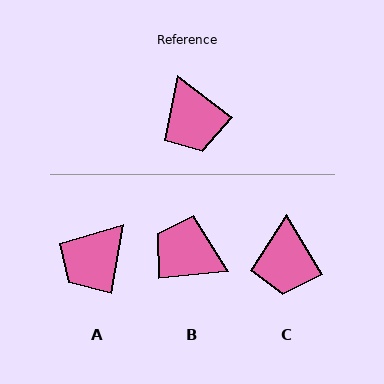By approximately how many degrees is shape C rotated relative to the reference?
Approximately 21 degrees clockwise.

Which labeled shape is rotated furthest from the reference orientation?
B, about 137 degrees away.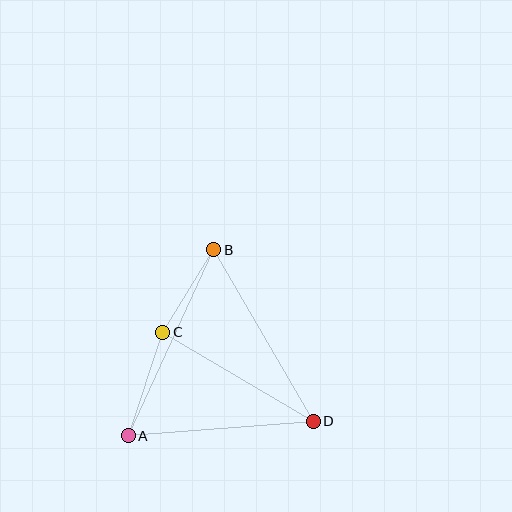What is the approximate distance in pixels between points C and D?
The distance between C and D is approximately 175 pixels.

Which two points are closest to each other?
Points B and C are closest to each other.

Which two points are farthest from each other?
Points A and B are farthest from each other.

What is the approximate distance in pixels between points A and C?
The distance between A and C is approximately 109 pixels.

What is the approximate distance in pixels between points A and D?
The distance between A and D is approximately 185 pixels.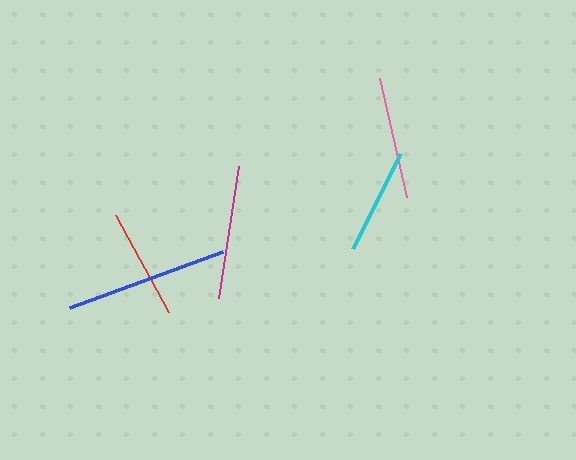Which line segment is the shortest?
The cyan line is the shortest at approximately 106 pixels.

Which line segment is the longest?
The blue line is the longest at approximately 163 pixels.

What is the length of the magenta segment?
The magenta segment is approximately 133 pixels long.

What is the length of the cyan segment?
The cyan segment is approximately 106 pixels long.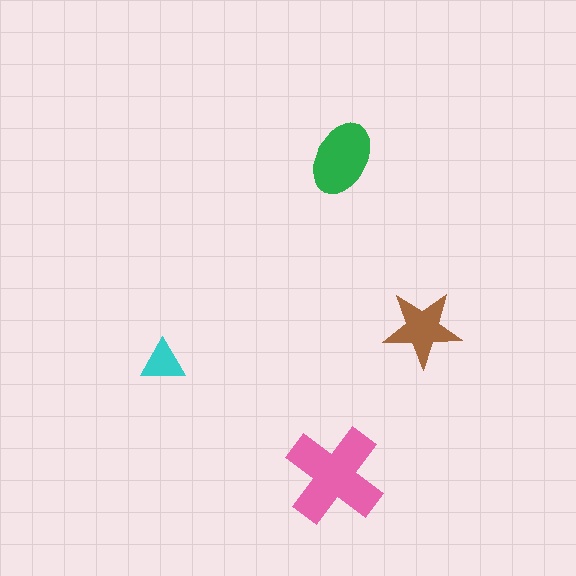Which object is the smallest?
The cyan triangle.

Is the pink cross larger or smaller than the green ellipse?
Larger.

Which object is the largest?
The pink cross.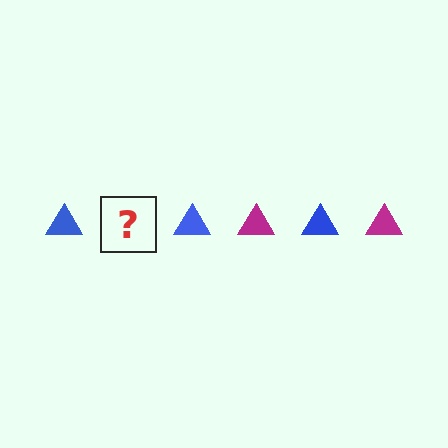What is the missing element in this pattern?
The missing element is a magenta triangle.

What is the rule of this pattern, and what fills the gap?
The rule is that the pattern cycles through blue, magenta triangles. The gap should be filled with a magenta triangle.